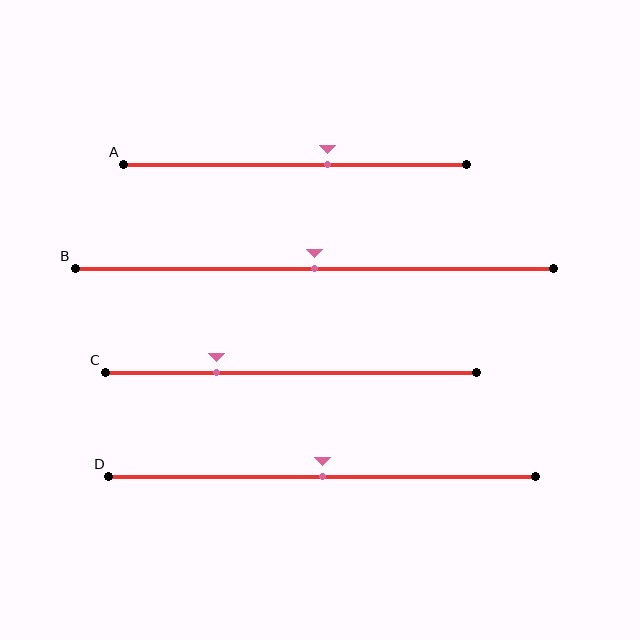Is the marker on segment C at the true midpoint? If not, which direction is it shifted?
No, the marker on segment C is shifted to the left by about 20% of the segment length.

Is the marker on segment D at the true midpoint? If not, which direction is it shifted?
Yes, the marker on segment D is at the true midpoint.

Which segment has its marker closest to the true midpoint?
Segment B has its marker closest to the true midpoint.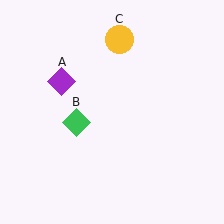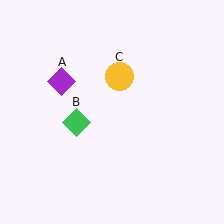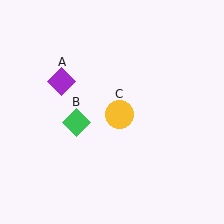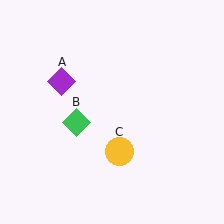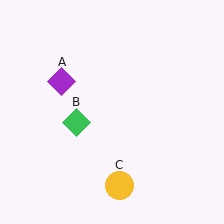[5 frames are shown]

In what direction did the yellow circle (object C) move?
The yellow circle (object C) moved down.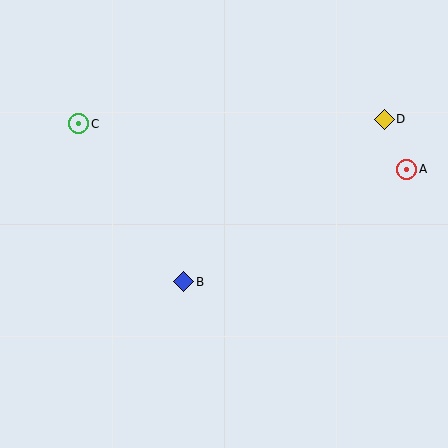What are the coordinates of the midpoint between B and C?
The midpoint between B and C is at (131, 203).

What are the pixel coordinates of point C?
Point C is at (79, 124).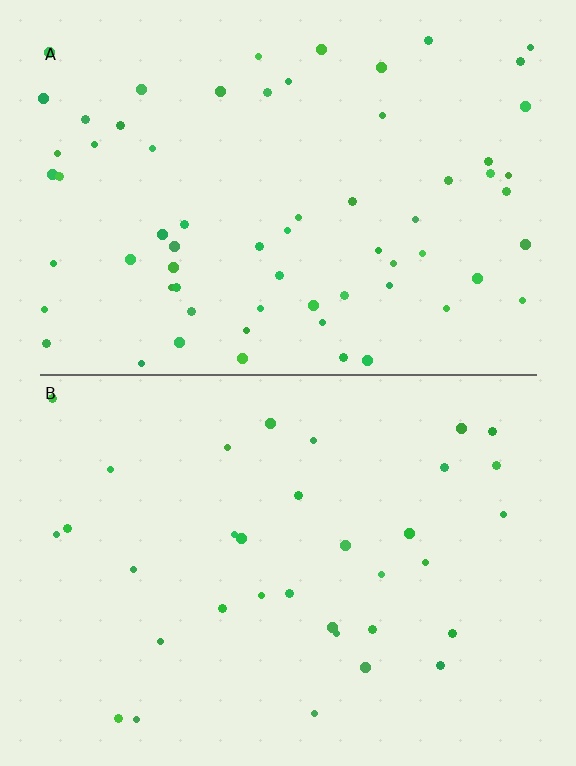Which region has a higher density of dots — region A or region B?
A (the top).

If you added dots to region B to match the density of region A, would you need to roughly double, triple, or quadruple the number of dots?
Approximately double.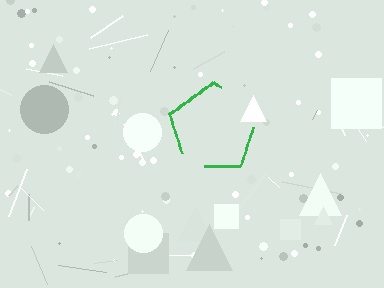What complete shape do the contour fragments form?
The contour fragments form a pentagon.